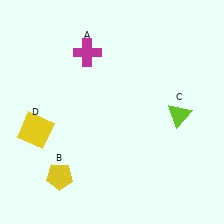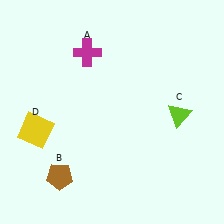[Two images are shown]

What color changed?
The pentagon (B) changed from yellow in Image 1 to brown in Image 2.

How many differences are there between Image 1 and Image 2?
There is 1 difference between the two images.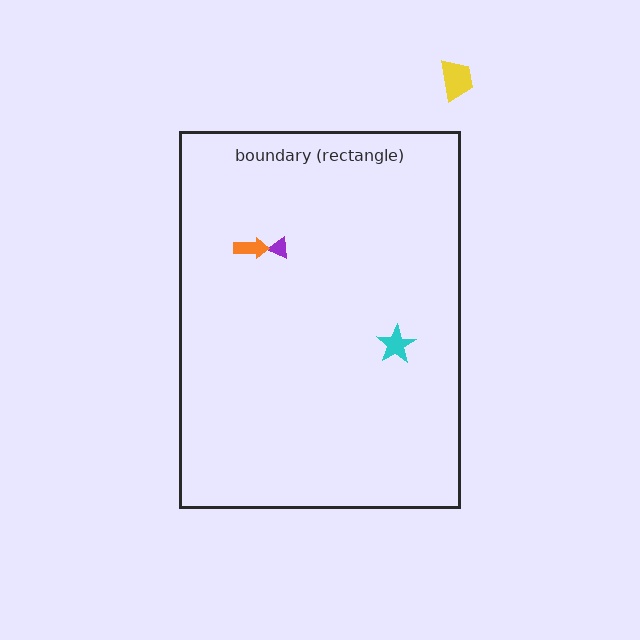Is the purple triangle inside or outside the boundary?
Inside.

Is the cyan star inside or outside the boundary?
Inside.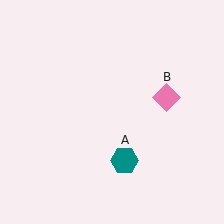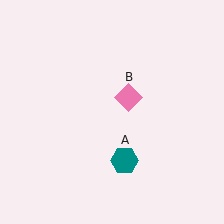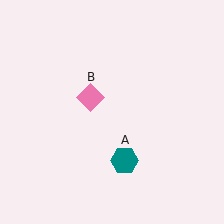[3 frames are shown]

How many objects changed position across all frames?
1 object changed position: pink diamond (object B).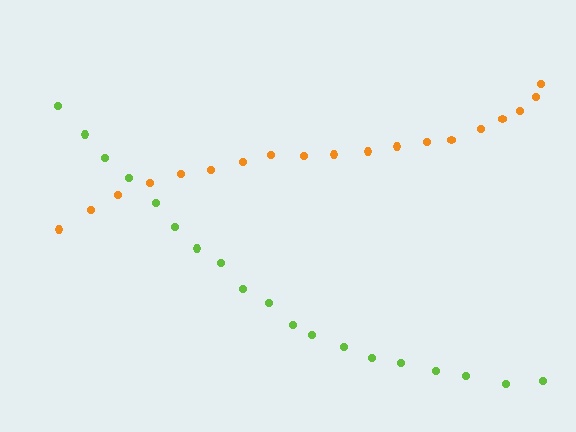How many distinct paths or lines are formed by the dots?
There are 2 distinct paths.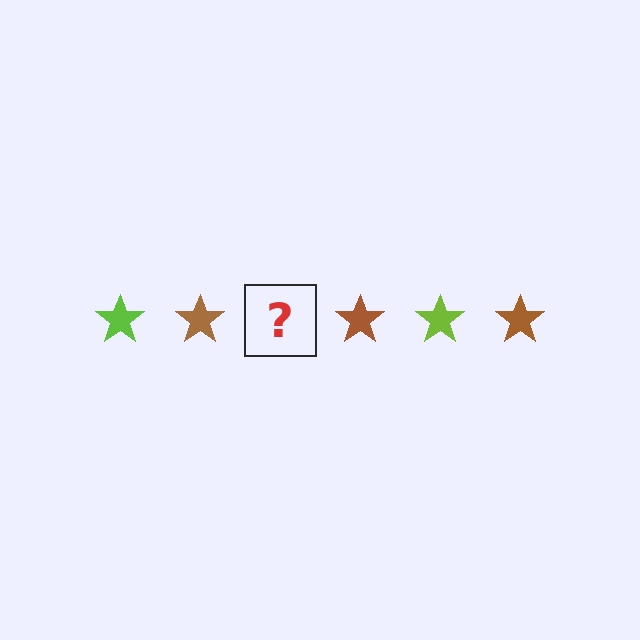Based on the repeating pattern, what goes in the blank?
The blank should be a lime star.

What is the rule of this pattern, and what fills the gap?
The rule is that the pattern cycles through lime, brown stars. The gap should be filled with a lime star.